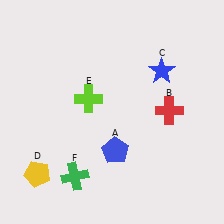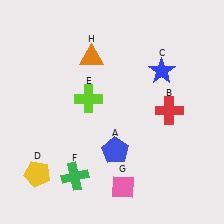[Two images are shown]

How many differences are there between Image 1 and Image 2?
There are 2 differences between the two images.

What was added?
A pink diamond (G), an orange triangle (H) were added in Image 2.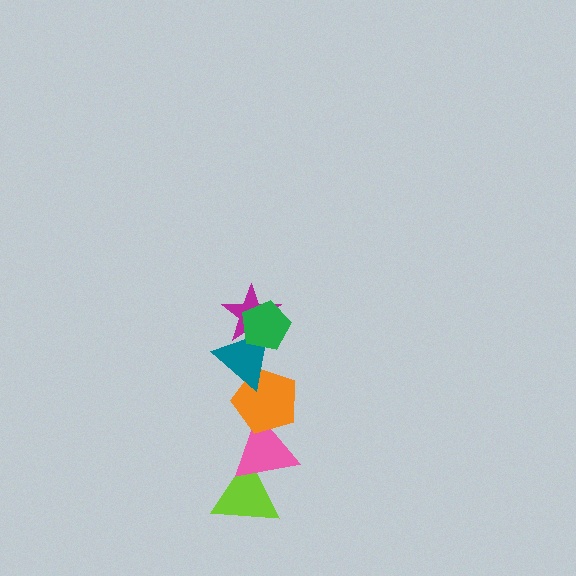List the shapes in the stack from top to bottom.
From top to bottom: the green pentagon, the magenta star, the teal triangle, the orange pentagon, the pink triangle, the lime triangle.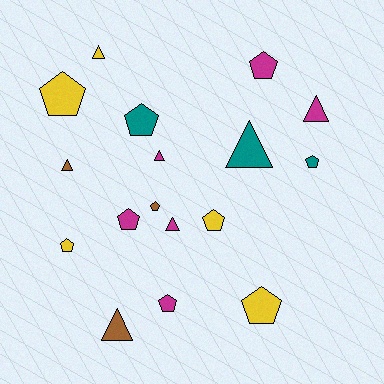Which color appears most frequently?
Magenta, with 6 objects.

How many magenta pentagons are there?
There are 3 magenta pentagons.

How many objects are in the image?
There are 17 objects.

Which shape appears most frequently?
Pentagon, with 10 objects.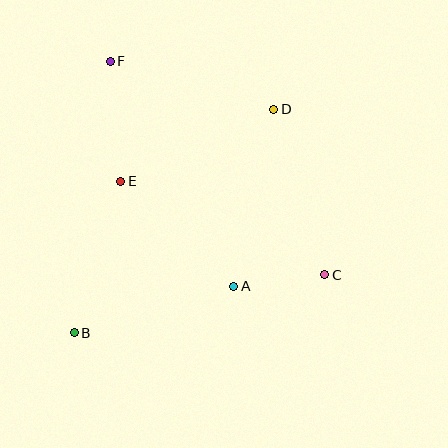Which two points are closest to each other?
Points A and C are closest to each other.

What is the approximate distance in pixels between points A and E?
The distance between A and E is approximately 154 pixels.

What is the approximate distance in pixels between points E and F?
The distance between E and F is approximately 120 pixels.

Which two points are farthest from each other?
Points C and F are farthest from each other.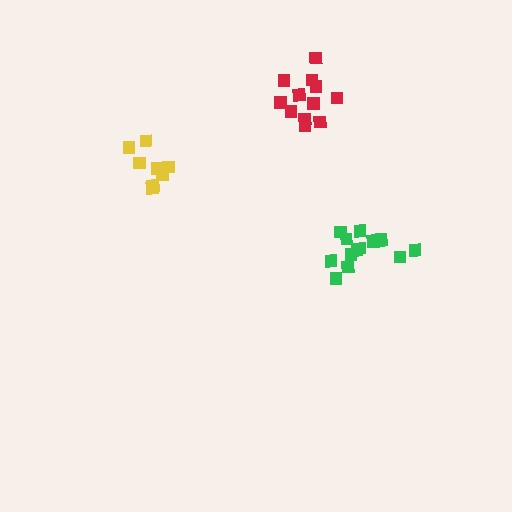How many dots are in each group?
Group 1: 14 dots, Group 2: 12 dots, Group 3: 8 dots (34 total).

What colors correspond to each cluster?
The clusters are colored: green, red, yellow.